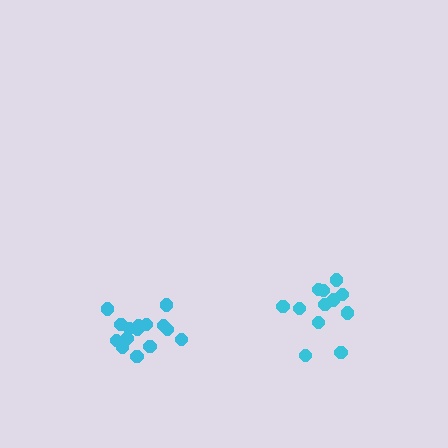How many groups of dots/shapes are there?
There are 2 groups.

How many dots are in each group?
Group 1: 15 dots, Group 2: 12 dots (27 total).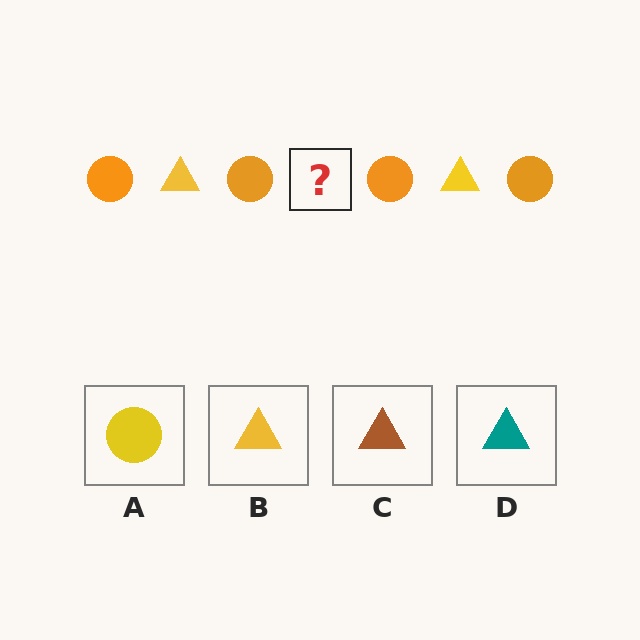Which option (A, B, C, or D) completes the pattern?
B.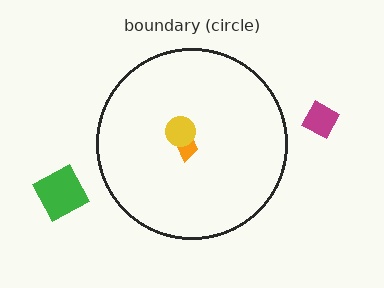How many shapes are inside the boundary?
2 inside, 2 outside.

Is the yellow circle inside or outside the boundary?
Inside.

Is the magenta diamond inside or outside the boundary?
Outside.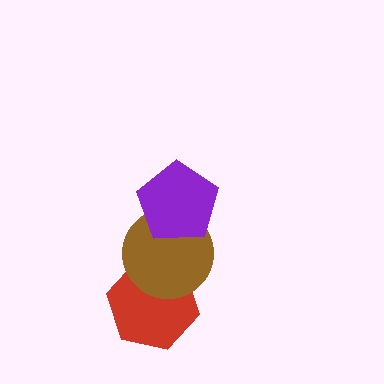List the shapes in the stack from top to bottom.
From top to bottom: the purple pentagon, the brown circle, the red hexagon.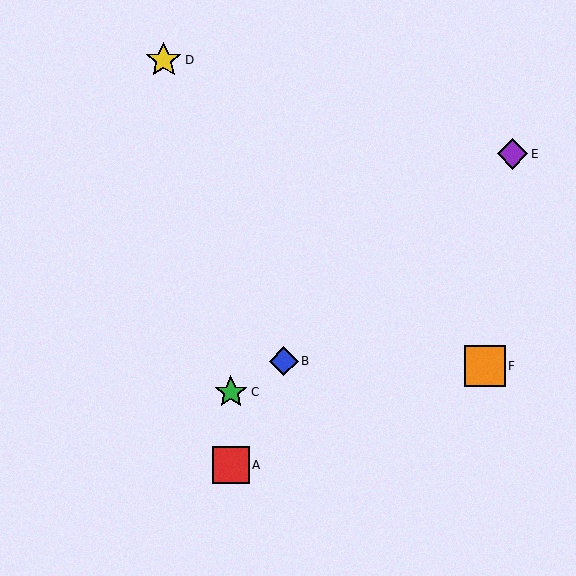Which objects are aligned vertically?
Objects A, C are aligned vertically.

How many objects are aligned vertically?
2 objects (A, C) are aligned vertically.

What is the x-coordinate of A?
Object A is at x≈231.